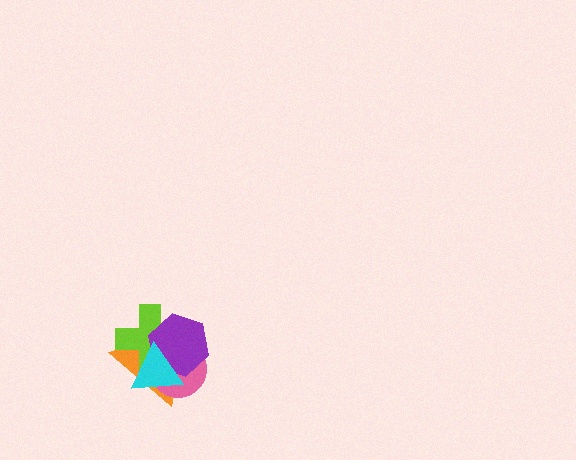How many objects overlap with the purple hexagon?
4 objects overlap with the purple hexagon.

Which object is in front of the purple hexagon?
The cyan triangle is in front of the purple hexagon.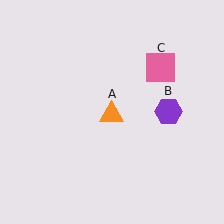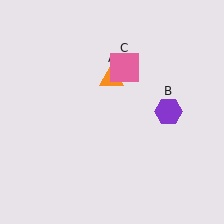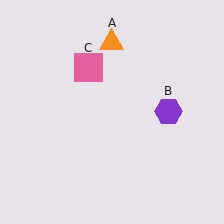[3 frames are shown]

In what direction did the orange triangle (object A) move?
The orange triangle (object A) moved up.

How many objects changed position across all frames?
2 objects changed position: orange triangle (object A), pink square (object C).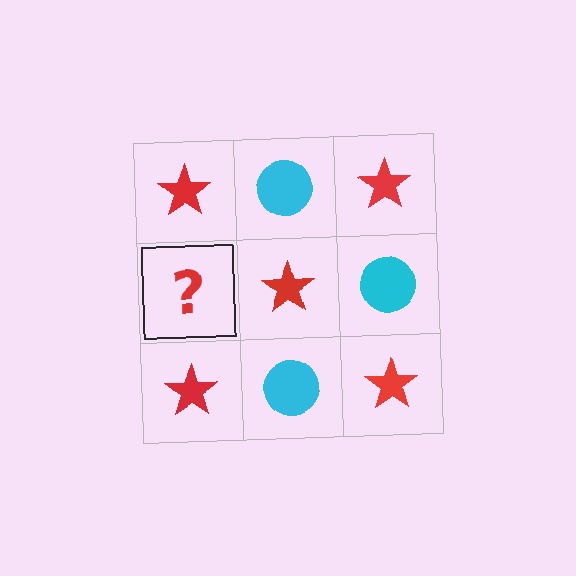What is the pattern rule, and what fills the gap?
The rule is that it alternates red star and cyan circle in a checkerboard pattern. The gap should be filled with a cyan circle.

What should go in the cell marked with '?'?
The missing cell should contain a cyan circle.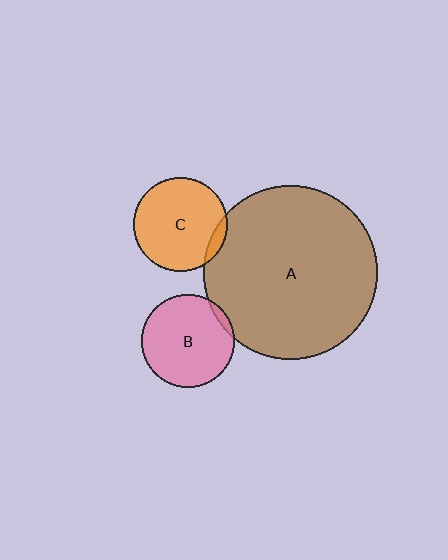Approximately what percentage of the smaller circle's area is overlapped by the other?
Approximately 5%.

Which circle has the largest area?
Circle A (brown).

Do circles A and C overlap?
Yes.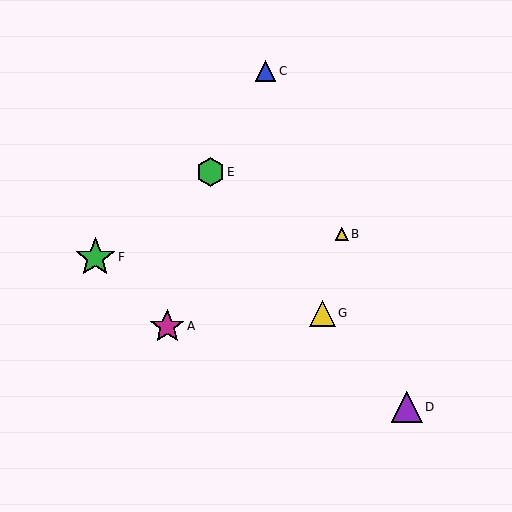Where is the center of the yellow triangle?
The center of the yellow triangle is at (342, 234).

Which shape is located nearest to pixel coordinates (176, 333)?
The magenta star (labeled A) at (167, 326) is nearest to that location.